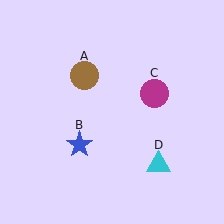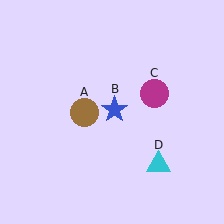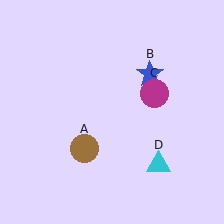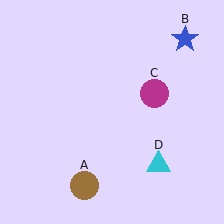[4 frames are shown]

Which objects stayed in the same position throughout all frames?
Magenta circle (object C) and cyan triangle (object D) remained stationary.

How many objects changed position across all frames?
2 objects changed position: brown circle (object A), blue star (object B).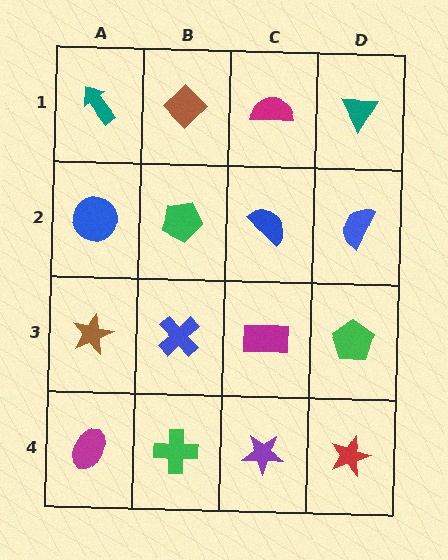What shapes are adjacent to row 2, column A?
A teal arrow (row 1, column A), a brown star (row 3, column A), a green pentagon (row 2, column B).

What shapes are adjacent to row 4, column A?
A brown star (row 3, column A), a green cross (row 4, column B).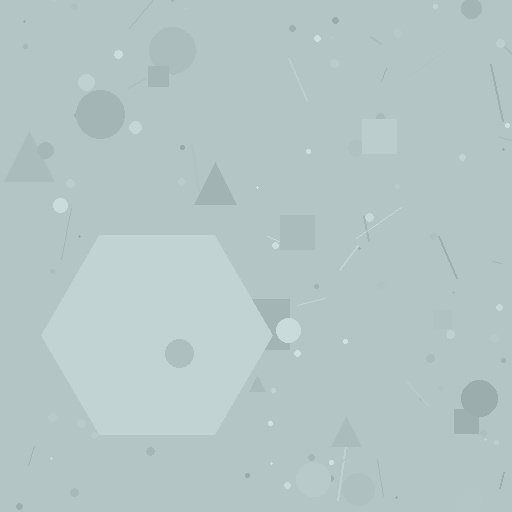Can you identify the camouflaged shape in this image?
The camouflaged shape is a hexagon.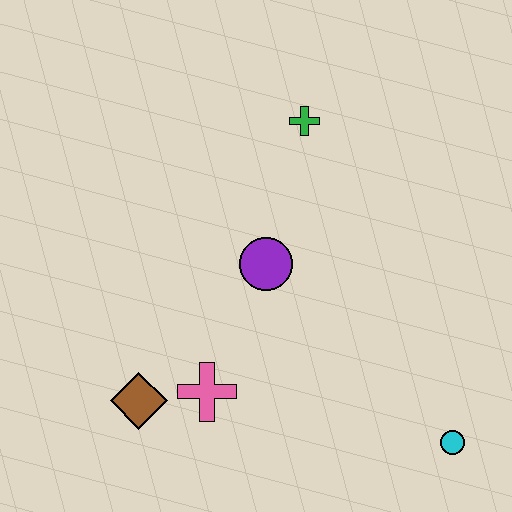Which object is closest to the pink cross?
The brown diamond is closest to the pink cross.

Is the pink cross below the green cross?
Yes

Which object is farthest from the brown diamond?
The green cross is farthest from the brown diamond.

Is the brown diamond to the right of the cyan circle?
No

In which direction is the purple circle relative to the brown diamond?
The purple circle is above the brown diamond.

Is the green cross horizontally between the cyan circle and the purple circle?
Yes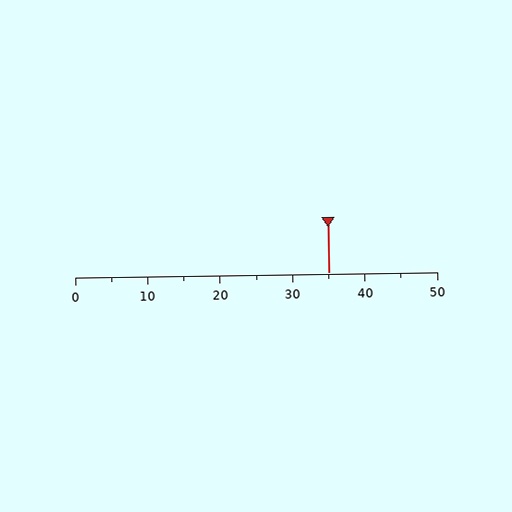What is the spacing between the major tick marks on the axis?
The major ticks are spaced 10 apart.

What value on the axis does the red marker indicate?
The marker indicates approximately 35.